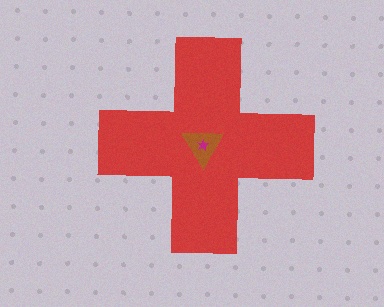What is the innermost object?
The magenta star.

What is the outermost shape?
The red cross.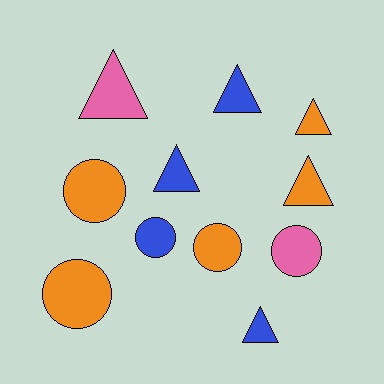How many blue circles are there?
There is 1 blue circle.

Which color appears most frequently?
Orange, with 5 objects.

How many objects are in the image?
There are 11 objects.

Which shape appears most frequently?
Triangle, with 6 objects.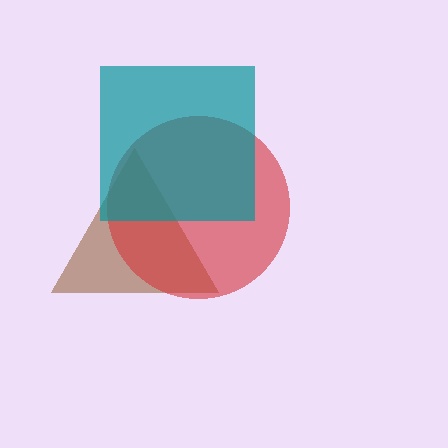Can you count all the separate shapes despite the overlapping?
Yes, there are 3 separate shapes.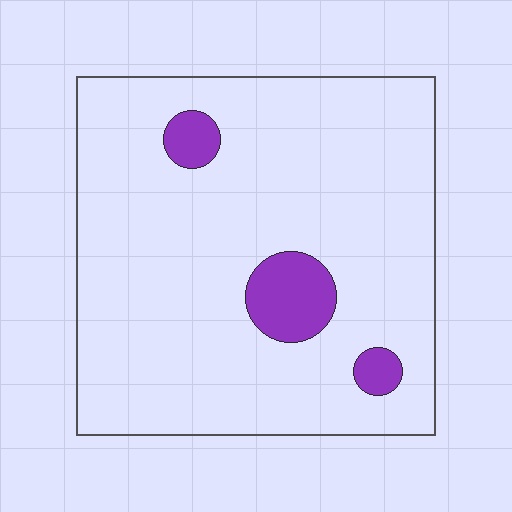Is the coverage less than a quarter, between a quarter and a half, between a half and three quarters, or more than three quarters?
Less than a quarter.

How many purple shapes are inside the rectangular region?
3.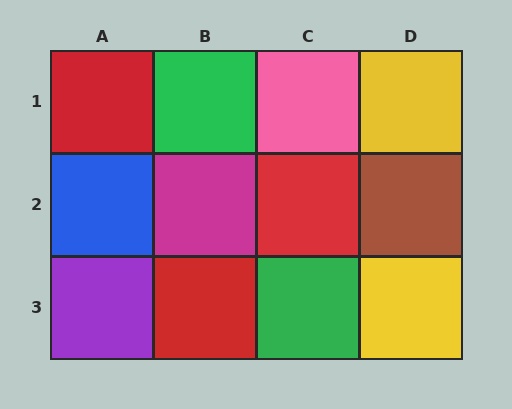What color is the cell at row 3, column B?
Red.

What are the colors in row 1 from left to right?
Red, green, pink, yellow.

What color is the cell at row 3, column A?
Purple.